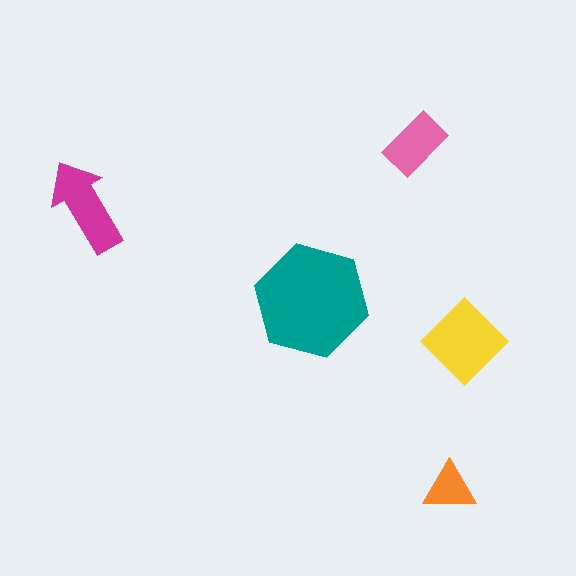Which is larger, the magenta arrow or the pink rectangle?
The magenta arrow.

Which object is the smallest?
The orange triangle.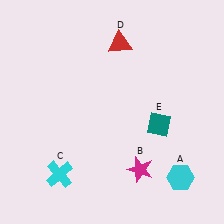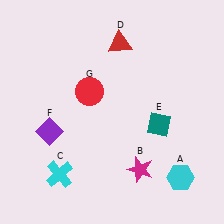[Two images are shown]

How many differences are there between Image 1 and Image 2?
There are 2 differences between the two images.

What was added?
A purple diamond (F), a red circle (G) were added in Image 2.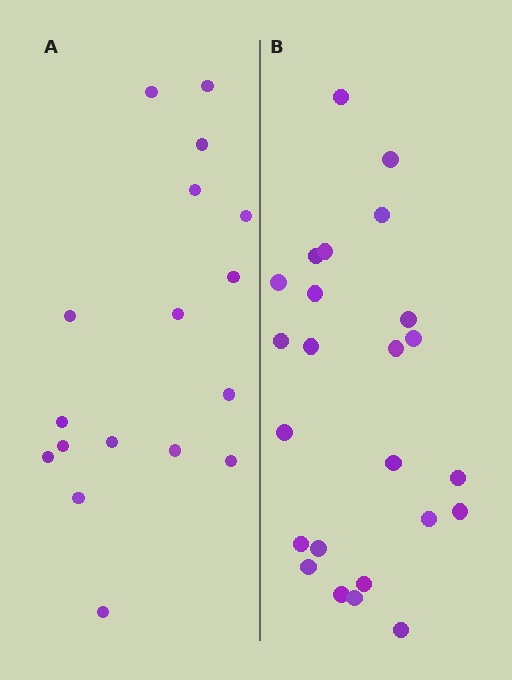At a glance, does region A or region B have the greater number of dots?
Region B (the right region) has more dots.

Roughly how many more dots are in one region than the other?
Region B has roughly 8 or so more dots than region A.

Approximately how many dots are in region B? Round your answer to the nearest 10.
About 20 dots. (The exact count is 24, which rounds to 20.)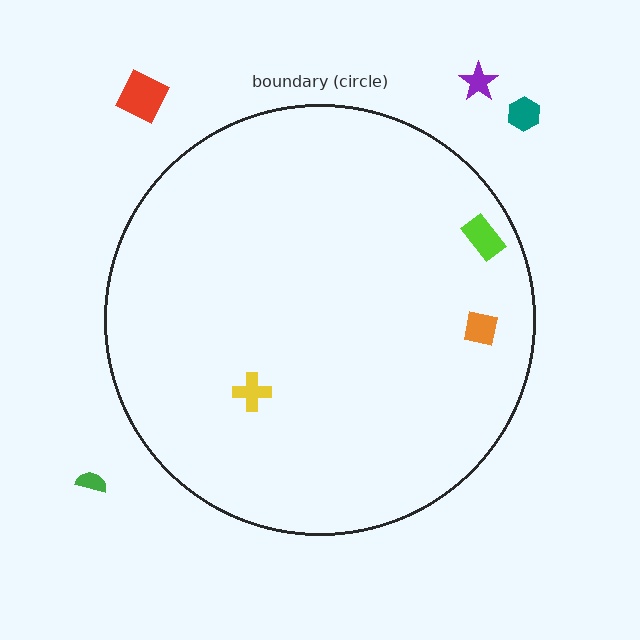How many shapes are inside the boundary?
3 inside, 4 outside.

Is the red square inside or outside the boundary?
Outside.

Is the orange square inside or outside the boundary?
Inside.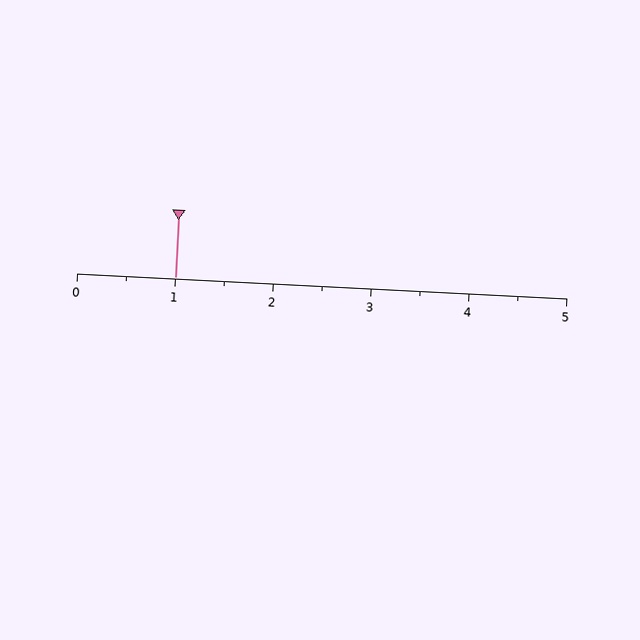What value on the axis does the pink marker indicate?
The marker indicates approximately 1.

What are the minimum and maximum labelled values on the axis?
The axis runs from 0 to 5.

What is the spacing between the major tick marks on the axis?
The major ticks are spaced 1 apart.